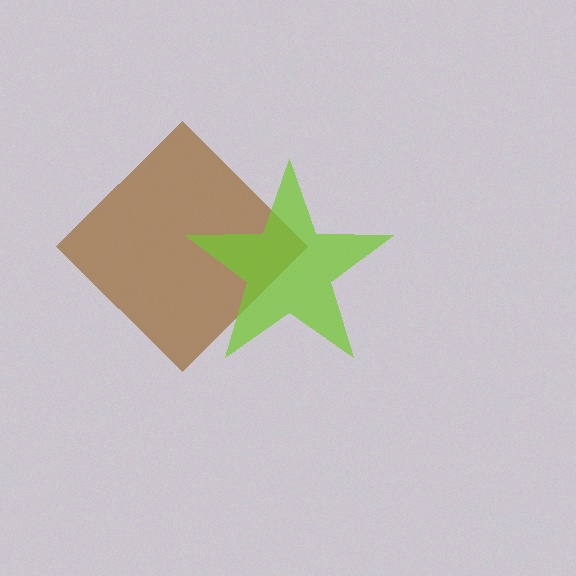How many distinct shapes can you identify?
There are 2 distinct shapes: a brown diamond, a lime star.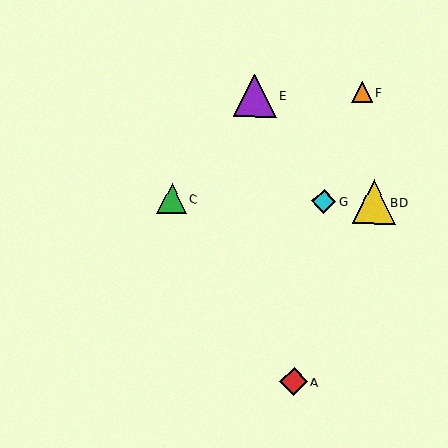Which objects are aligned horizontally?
Objects B, C, D, G are aligned horizontally.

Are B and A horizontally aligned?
No, B is at y≈202 and A is at y≈382.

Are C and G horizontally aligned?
Yes, both are at y≈199.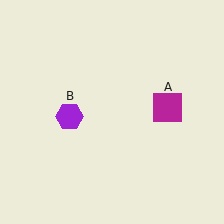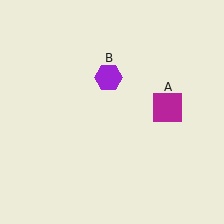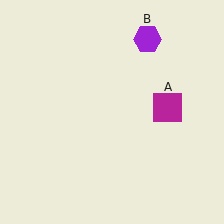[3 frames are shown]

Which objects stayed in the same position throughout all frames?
Magenta square (object A) remained stationary.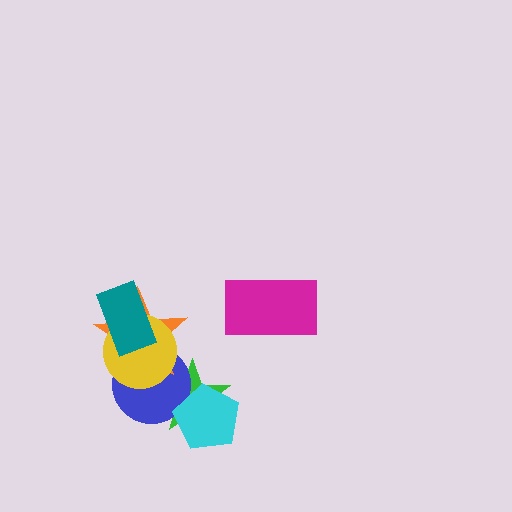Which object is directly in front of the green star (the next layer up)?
The blue circle is directly in front of the green star.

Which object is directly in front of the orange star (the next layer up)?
The yellow circle is directly in front of the orange star.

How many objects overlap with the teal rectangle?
2 objects overlap with the teal rectangle.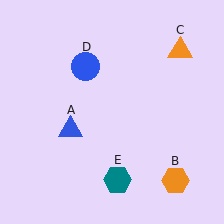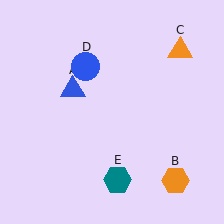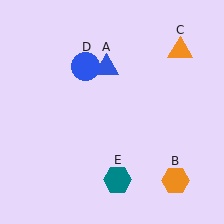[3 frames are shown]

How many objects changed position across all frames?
1 object changed position: blue triangle (object A).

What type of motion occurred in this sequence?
The blue triangle (object A) rotated clockwise around the center of the scene.